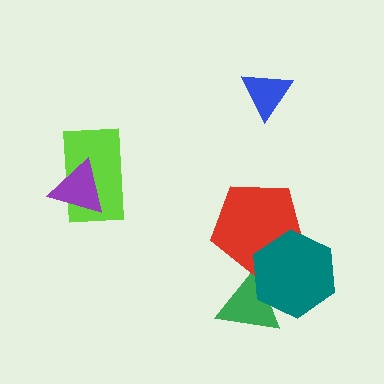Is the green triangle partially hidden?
Yes, it is partially covered by another shape.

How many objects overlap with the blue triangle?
0 objects overlap with the blue triangle.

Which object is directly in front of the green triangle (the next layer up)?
The red pentagon is directly in front of the green triangle.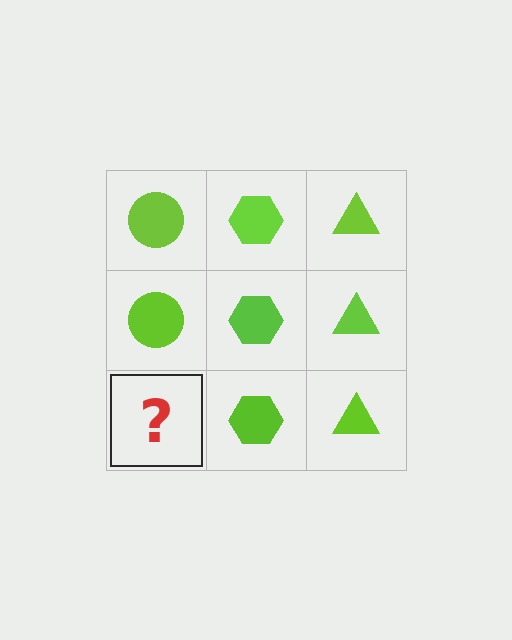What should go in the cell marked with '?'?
The missing cell should contain a lime circle.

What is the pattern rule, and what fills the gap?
The rule is that each column has a consistent shape. The gap should be filled with a lime circle.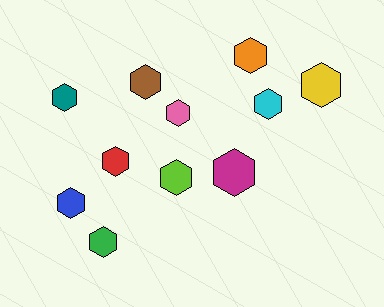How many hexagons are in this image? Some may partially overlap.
There are 11 hexagons.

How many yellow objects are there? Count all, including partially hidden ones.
There is 1 yellow object.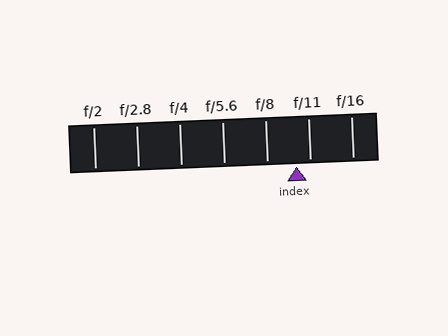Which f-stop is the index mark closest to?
The index mark is closest to f/11.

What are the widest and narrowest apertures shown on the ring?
The widest aperture shown is f/2 and the narrowest is f/16.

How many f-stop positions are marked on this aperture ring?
There are 7 f-stop positions marked.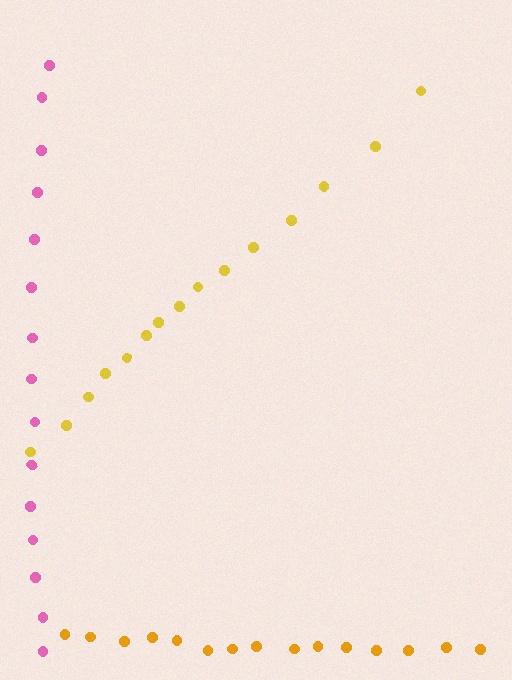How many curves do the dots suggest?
There are 3 distinct paths.